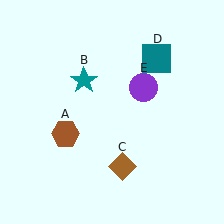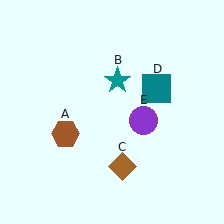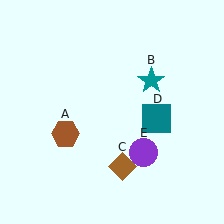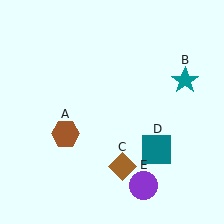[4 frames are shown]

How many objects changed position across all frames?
3 objects changed position: teal star (object B), teal square (object D), purple circle (object E).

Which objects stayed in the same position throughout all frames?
Brown hexagon (object A) and brown diamond (object C) remained stationary.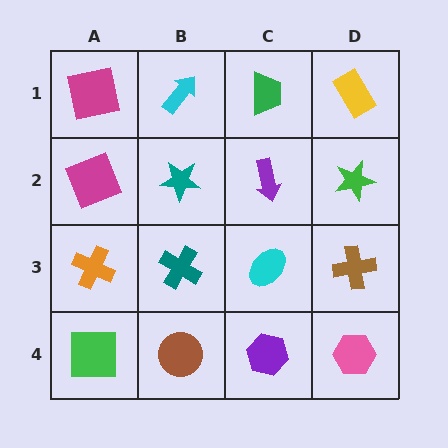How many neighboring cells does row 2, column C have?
4.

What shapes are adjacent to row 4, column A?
An orange cross (row 3, column A), a brown circle (row 4, column B).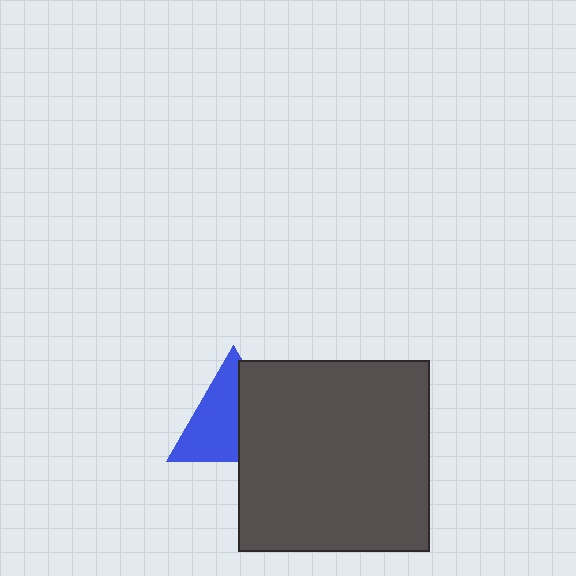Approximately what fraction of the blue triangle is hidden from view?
Roughly 44% of the blue triangle is hidden behind the dark gray square.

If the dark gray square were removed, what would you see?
You would see the complete blue triangle.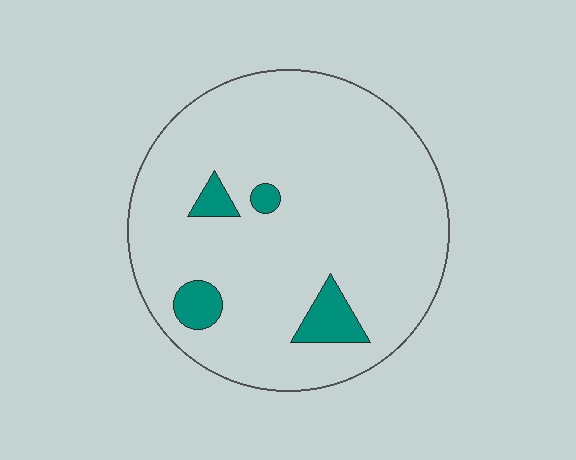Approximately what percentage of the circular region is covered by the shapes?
Approximately 10%.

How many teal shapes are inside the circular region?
4.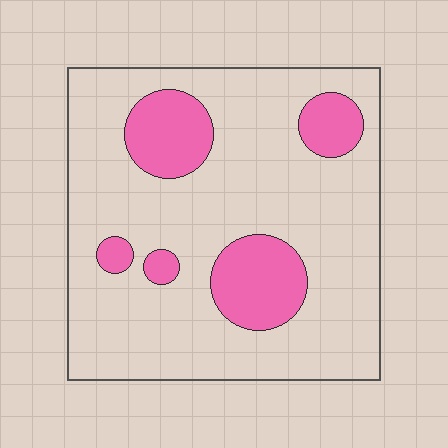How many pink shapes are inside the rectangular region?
5.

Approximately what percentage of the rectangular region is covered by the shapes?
Approximately 20%.